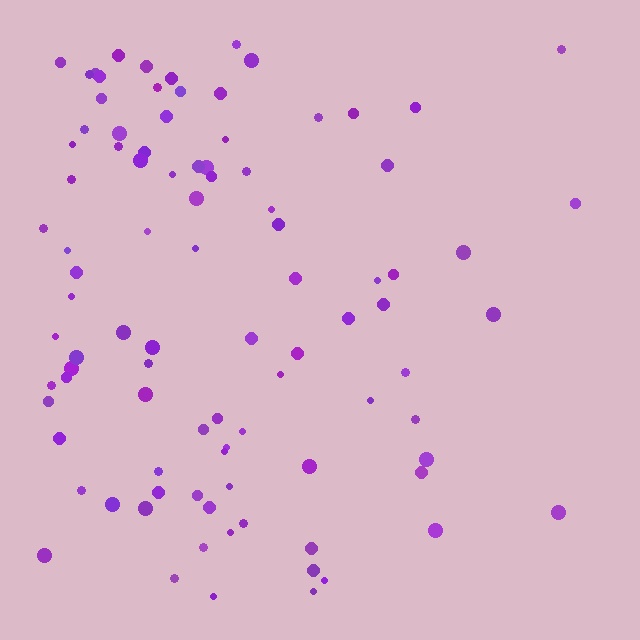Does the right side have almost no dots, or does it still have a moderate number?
Still a moderate number, just noticeably fewer than the left.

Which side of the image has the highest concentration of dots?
The left.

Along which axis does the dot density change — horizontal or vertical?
Horizontal.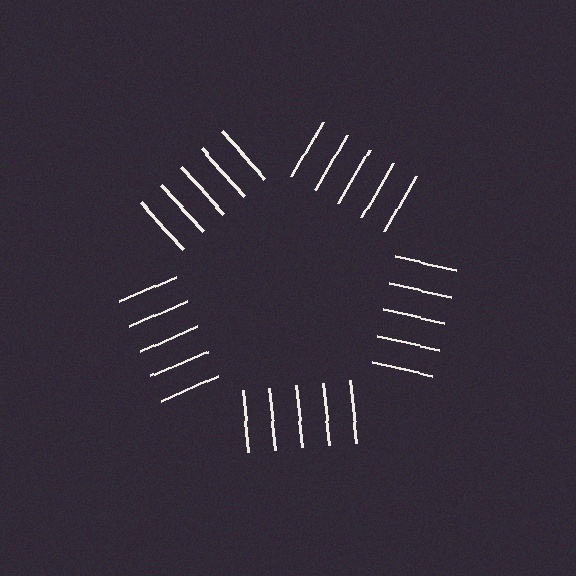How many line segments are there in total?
25 — 5 along each of the 5 edges.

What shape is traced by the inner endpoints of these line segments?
An illusory pentagon — the line segments terminate on its edges but no continuous stroke is drawn.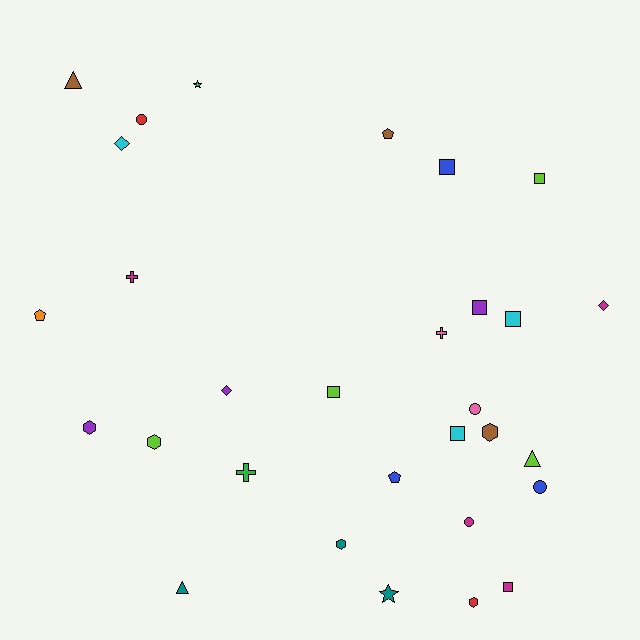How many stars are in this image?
There are 2 stars.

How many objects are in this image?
There are 30 objects.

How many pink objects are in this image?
There are 2 pink objects.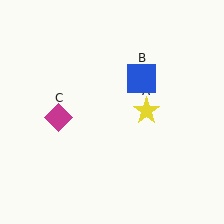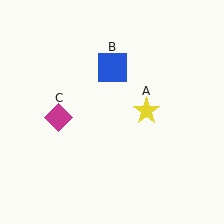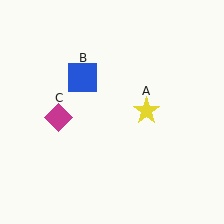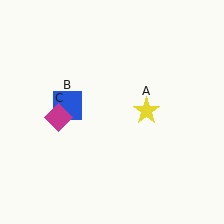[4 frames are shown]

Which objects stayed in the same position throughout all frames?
Yellow star (object A) and magenta diamond (object C) remained stationary.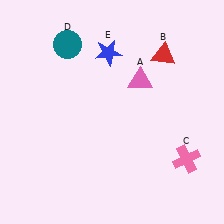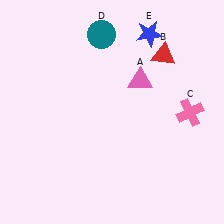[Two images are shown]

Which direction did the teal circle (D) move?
The teal circle (D) moved right.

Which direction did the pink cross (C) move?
The pink cross (C) moved up.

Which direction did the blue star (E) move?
The blue star (E) moved right.